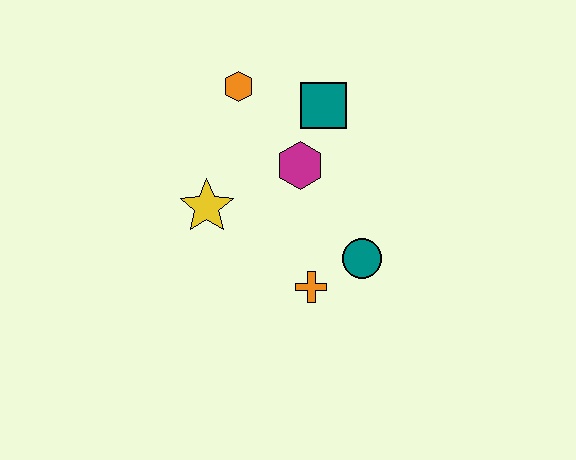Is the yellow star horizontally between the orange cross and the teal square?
No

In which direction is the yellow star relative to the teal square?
The yellow star is to the left of the teal square.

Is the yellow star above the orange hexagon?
No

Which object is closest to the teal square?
The magenta hexagon is closest to the teal square.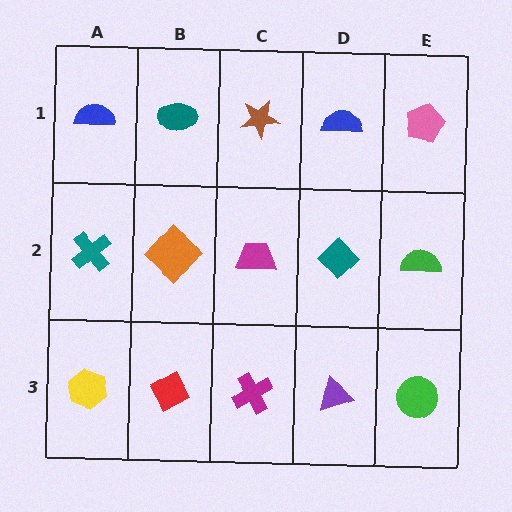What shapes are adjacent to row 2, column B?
A teal ellipse (row 1, column B), a red diamond (row 3, column B), a teal cross (row 2, column A), a magenta trapezoid (row 2, column C).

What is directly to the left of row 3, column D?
A magenta cross.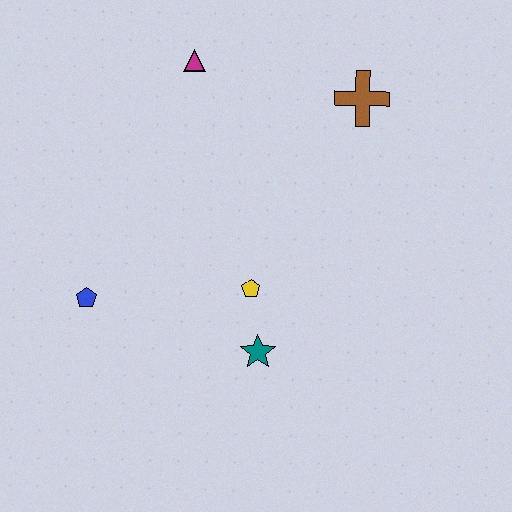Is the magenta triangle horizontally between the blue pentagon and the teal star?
Yes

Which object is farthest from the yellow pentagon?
The magenta triangle is farthest from the yellow pentagon.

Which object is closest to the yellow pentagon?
The teal star is closest to the yellow pentagon.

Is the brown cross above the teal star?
Yes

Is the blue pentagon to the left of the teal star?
Yes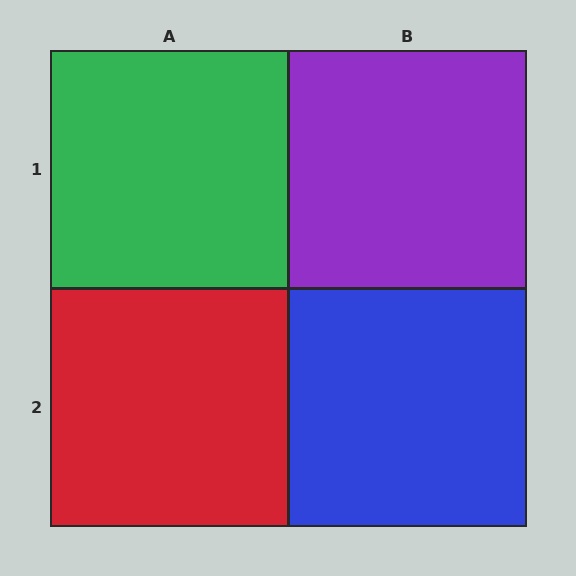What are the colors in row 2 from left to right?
Red, blue.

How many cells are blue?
1 cell is blue.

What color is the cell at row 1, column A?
Green.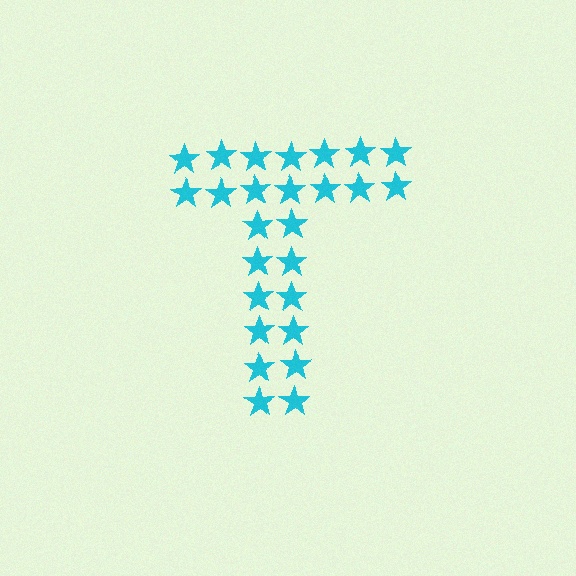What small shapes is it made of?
It is made of small stars.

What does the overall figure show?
The overall figure shows the letter T.